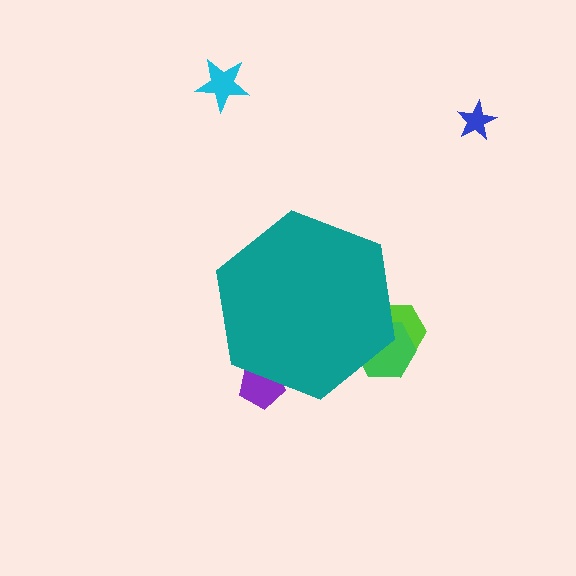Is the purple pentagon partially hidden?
Yes, the purple pentagon is partially hidden behind the teal hexagon.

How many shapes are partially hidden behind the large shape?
3 shapes are partially hidden.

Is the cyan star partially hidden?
No, the cyan star is fully visible.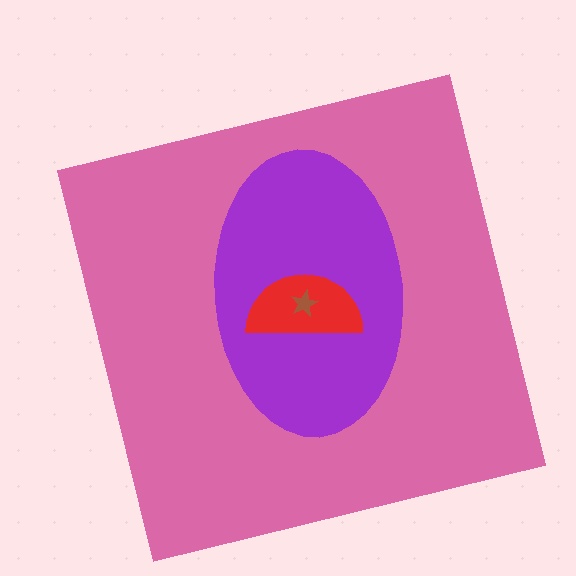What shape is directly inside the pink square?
The purple ellipse.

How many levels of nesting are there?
4.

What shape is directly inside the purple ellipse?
The red semicircle.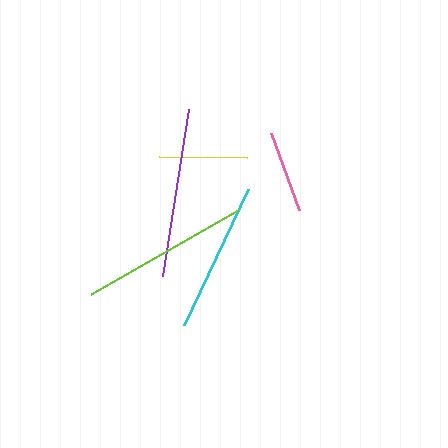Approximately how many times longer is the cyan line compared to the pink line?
The cyan line is approximately 1.8 times the length of the pink line.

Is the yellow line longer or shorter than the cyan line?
The cyan line is longer than the yellow line.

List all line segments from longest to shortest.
From longest to shortest: purple, lime, cyan, yellow, pink.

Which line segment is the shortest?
The pink line is the shortest at approximately 82 pixels.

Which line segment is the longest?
The purple line is the longest at approximately 169 pixels.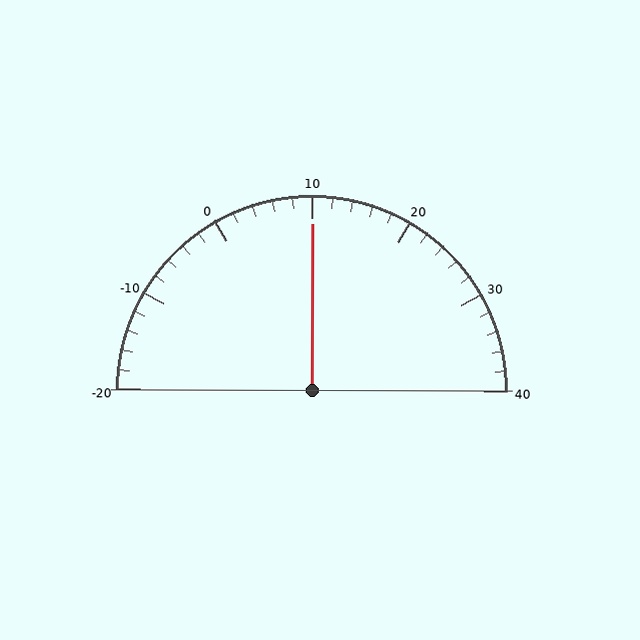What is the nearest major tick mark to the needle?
The nearest major tick mark is 10.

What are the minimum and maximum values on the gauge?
The gauge ranges from -20 to 40.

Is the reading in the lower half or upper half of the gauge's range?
The reading is in the upper half of the range (-20 to 40).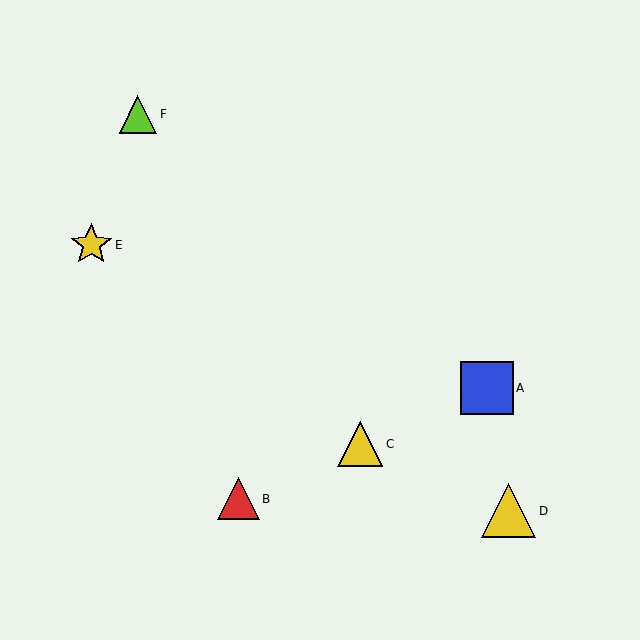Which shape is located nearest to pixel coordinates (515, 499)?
The yellow triangle (labeled D) at (509, 511) is nearest to that location.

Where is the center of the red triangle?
The center of the red triangle is at (239, 499).